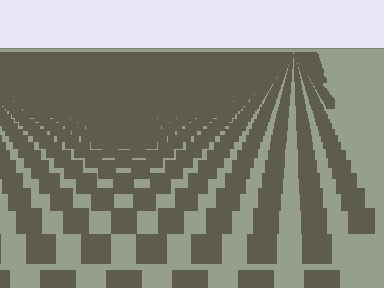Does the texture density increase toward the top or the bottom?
Density increases toward the top.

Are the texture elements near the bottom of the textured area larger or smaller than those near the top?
Larger. Near the bottom, elements are closer to the viewer and appear at a bigger on-screen size.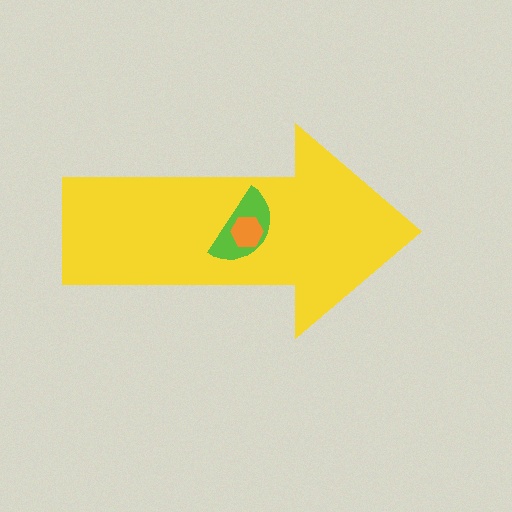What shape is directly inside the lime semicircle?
The orange hexagon.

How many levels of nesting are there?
3.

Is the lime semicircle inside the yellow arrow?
Yes.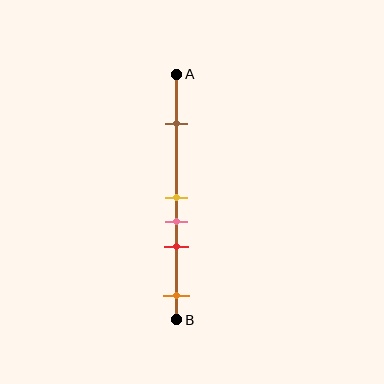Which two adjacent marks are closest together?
The yellow and pink marks are the closest adjacent pair.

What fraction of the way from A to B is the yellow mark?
The yellow mark is approximately 50% (0.5) of the way from A to B.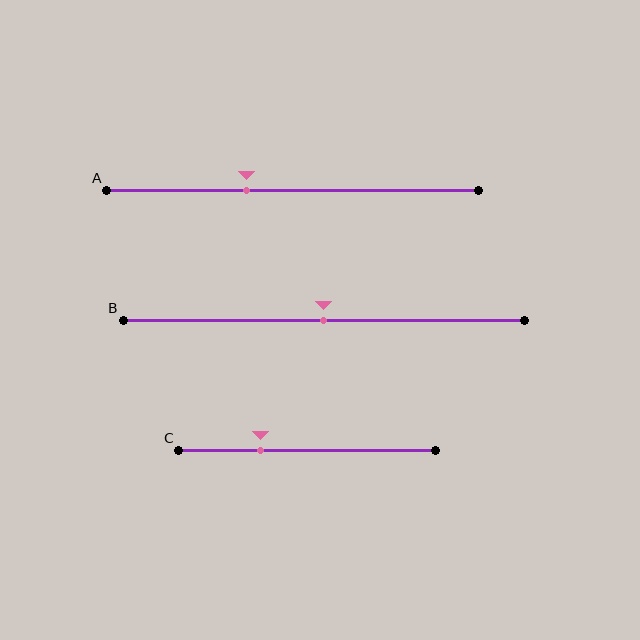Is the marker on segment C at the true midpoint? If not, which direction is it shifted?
No, the marker on segment C is shifted to the left by about 18% of the segment length.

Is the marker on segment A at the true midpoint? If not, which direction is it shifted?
No, the marker on segment A is shifted to the left by about 12% of the segment length.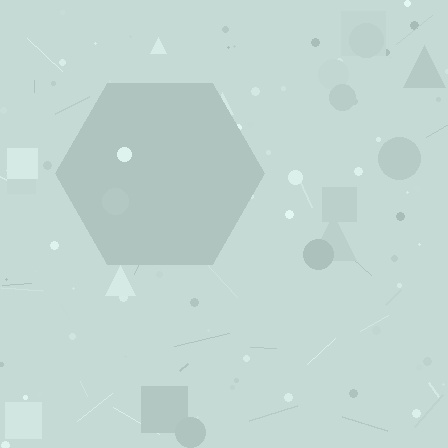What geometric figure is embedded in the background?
A hexagon is embedded in the background.